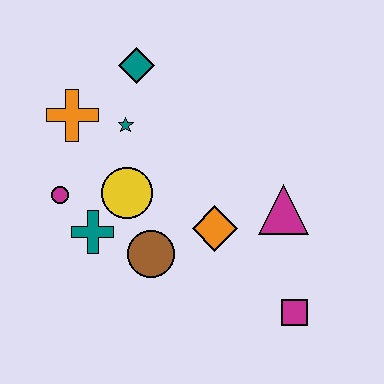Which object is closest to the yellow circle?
The teal cross is closest to the yellow circle.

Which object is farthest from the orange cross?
The magenta square is farthest from the orange cross.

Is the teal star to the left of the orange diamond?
Yes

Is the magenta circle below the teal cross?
No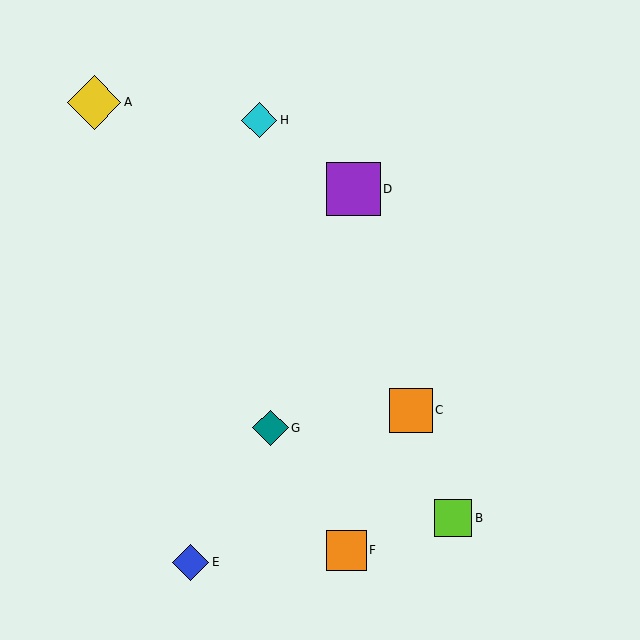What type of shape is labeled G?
Shape G is a teal diamond.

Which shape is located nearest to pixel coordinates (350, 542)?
The orange square (labeled F) at (346, 550) is nearest to that location.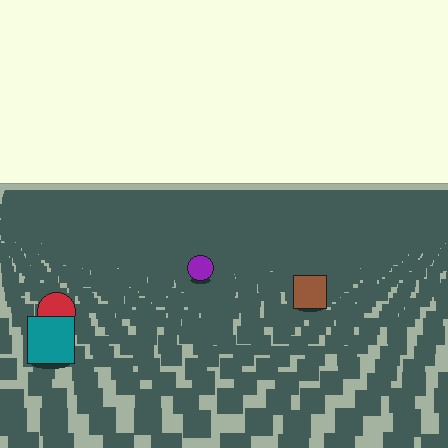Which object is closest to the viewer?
The teal square is closest. The texture marks near it are larger and more spread out.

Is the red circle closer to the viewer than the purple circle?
Yes. The red circle is closer — you can tell from the texture gradient: the ground texture is coarser near it.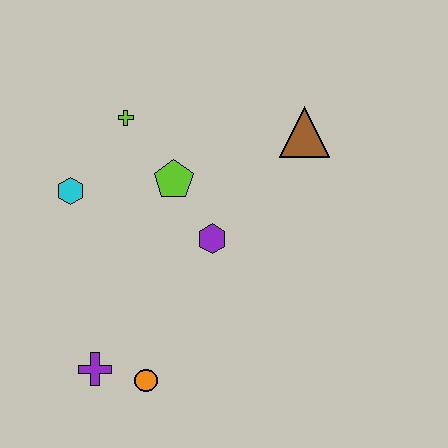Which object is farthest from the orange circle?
The brown triangle is farthest from the orange circle.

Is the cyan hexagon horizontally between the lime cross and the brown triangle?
No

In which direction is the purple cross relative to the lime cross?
The purple cross is below the lime cross.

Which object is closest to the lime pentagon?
The purple hexagon is closest to the lime pentagon.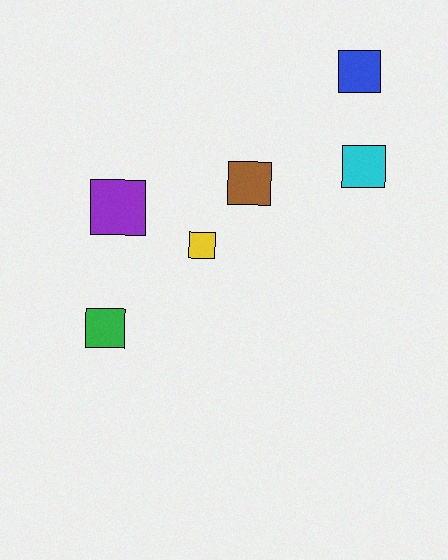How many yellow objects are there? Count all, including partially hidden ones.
There is 1 yellow object.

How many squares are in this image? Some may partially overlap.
There are 6 squares.